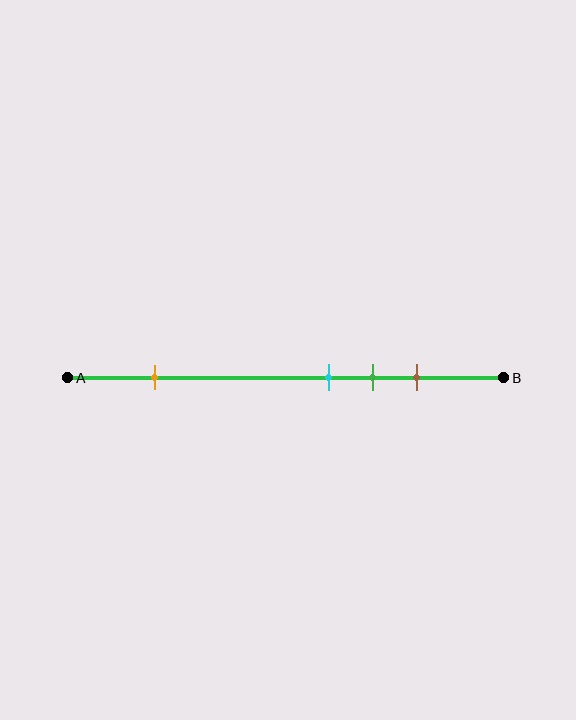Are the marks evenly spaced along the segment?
No, the marks are not evenly spaced.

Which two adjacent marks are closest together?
The cyan and green marks are the closest adjacent pair.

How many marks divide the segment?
There are 4 marks dividing the segment.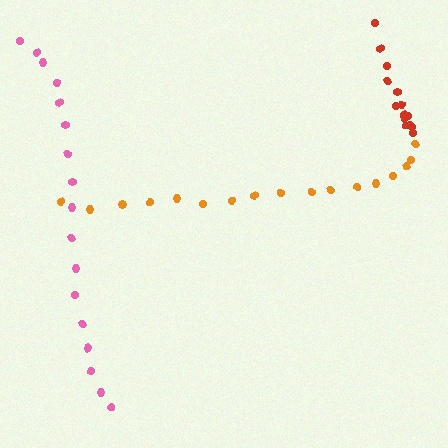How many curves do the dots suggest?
There are 3 distinct paths.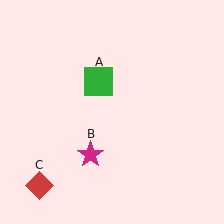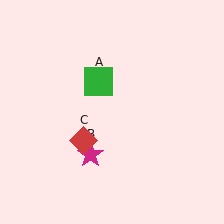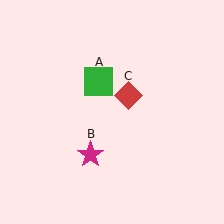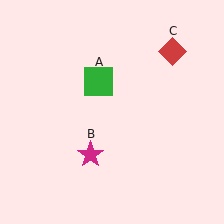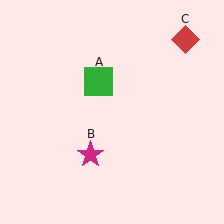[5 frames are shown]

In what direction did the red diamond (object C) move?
The red diamond (object C) moved up and to the right.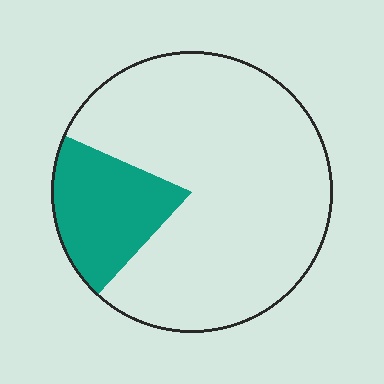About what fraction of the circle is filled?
About one fifth (1/5).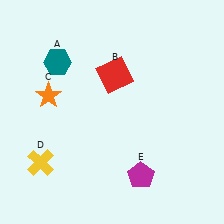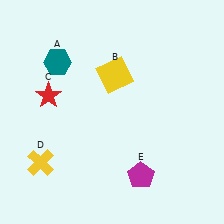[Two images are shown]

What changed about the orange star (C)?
In Image 1, C is orange. In Image 2, it changed to red.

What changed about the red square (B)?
In Image 1, B is red. In Image 2, it changed to yellow.